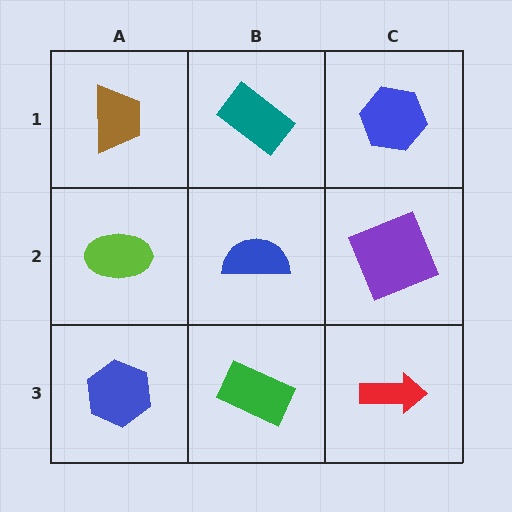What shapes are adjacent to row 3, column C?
A purple square (row 2, column C), a green rectangle (row 3, column B).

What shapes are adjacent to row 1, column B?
A blue semicircle (row 2, column B), a brown trapezoid (row 1, column A), a blue hexagon (row 1, column C).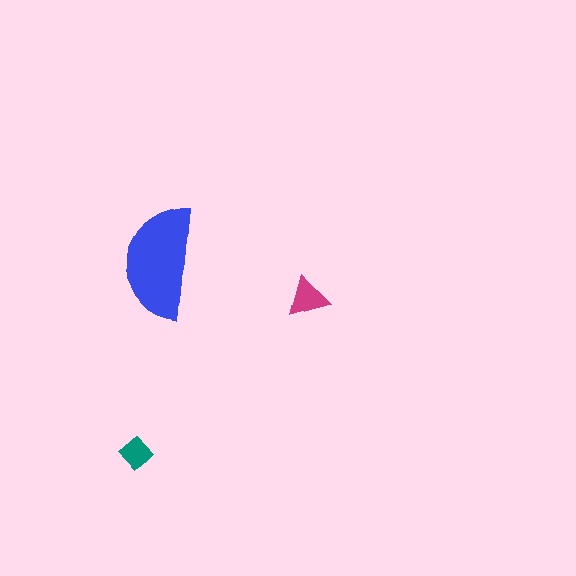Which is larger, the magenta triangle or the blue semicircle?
The blue semicircle.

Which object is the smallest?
The teal diamond.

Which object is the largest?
The blue semicircle.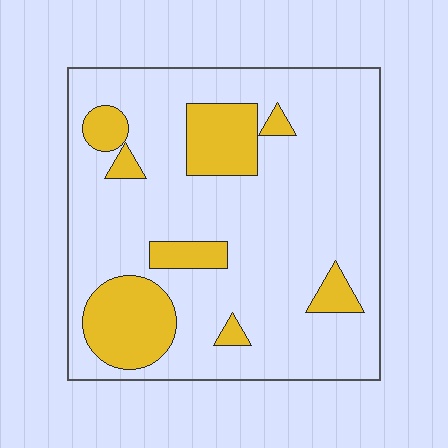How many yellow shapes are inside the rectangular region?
8.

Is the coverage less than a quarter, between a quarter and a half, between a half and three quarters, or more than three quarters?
Less than a quarter.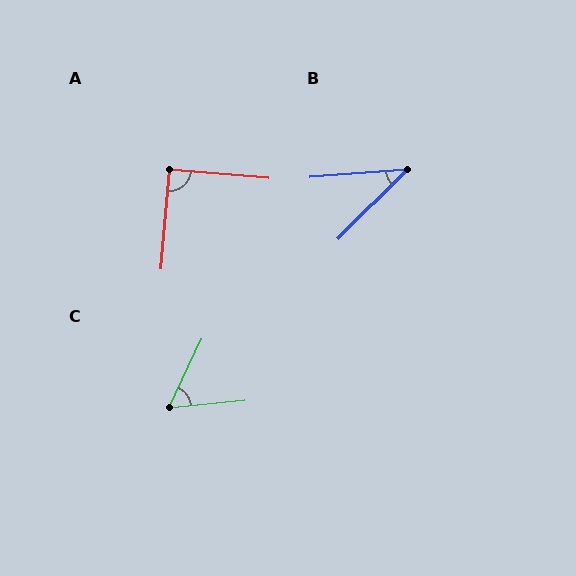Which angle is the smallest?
B, at approximately 41 degrees.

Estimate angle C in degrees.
Approximately 60 degrees.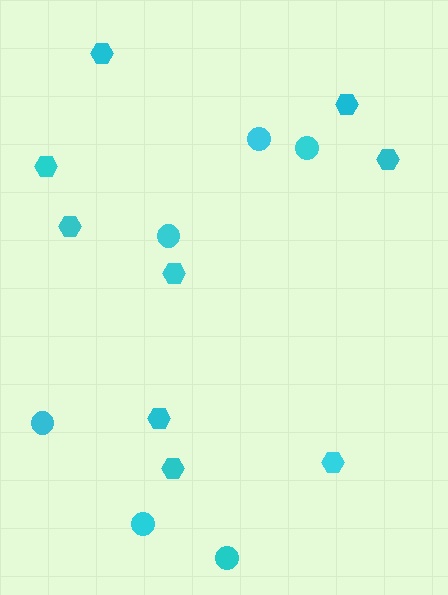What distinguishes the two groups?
There are 2 groups: one group of hexagons (9) and one group of circles (6).